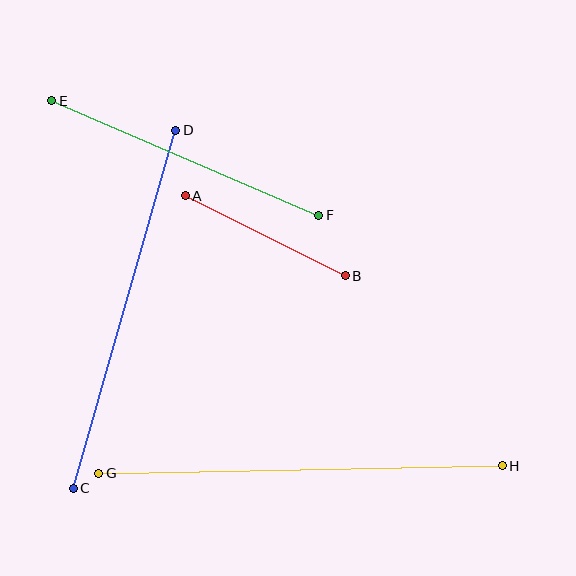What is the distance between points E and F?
The distance is approximately 290 pixels.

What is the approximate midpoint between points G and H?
The midpoint is at approximately (300, 470) pixels.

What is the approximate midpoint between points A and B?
The midpoint is at approximately (265, 236) pixels.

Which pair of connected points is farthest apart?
Points G and H are farthest apart.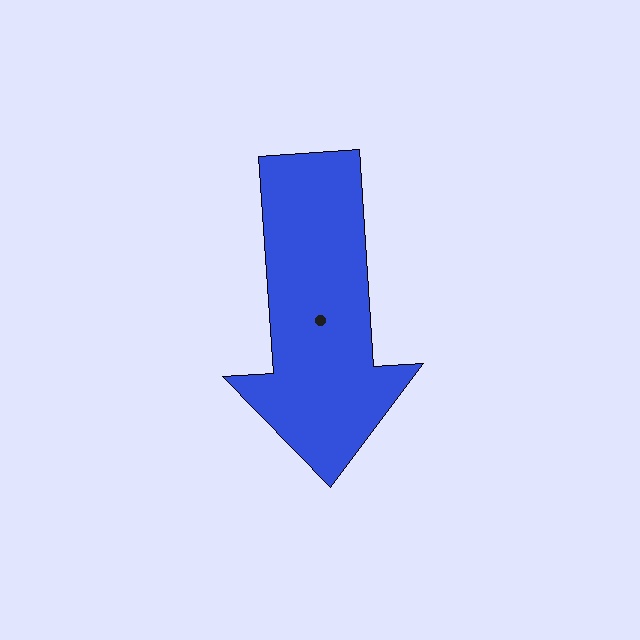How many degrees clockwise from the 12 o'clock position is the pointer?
Approximately 176 degrees.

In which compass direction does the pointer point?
South.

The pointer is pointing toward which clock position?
Roughly 6 o'clock.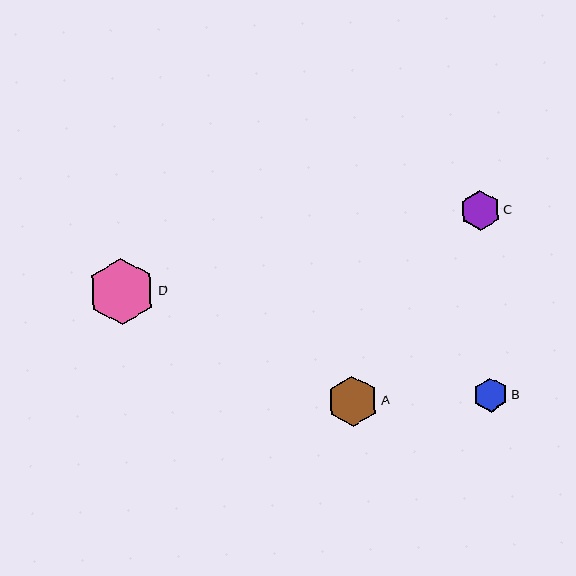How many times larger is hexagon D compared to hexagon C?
Hexagon D is approximately 1.7 times the size of hexagon C.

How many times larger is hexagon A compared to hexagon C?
Hexagon A is approximately 1.3 times the size of hexagon C.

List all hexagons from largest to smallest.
From largest to smallest: D, A, C, B.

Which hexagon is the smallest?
Hexagon B is the smallest with a size of approximately 34 pixels.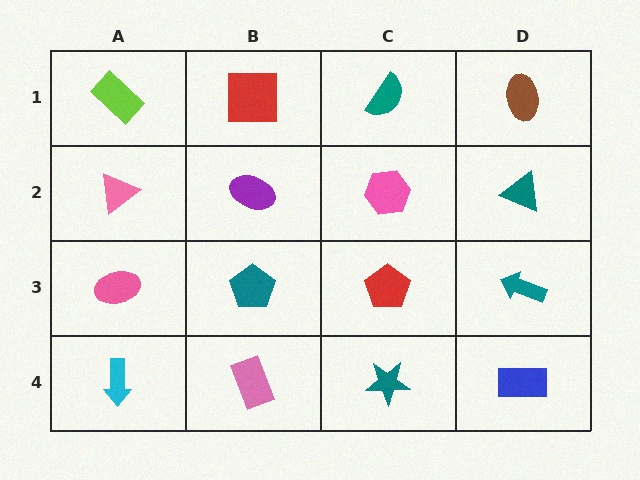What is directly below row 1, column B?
A purple ellipse.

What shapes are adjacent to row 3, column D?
A teal triangle (row 2, column D), a blue rectangle (row 4, column D), a red pentagon (row 3, column C).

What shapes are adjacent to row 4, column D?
A teal arrow (row 3, column D), a teal star (row 4, column C).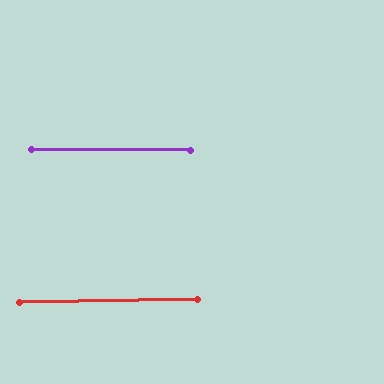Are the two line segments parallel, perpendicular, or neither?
Parallel — their directions differ by only 1.1°.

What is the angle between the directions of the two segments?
Approximately 1 degree.